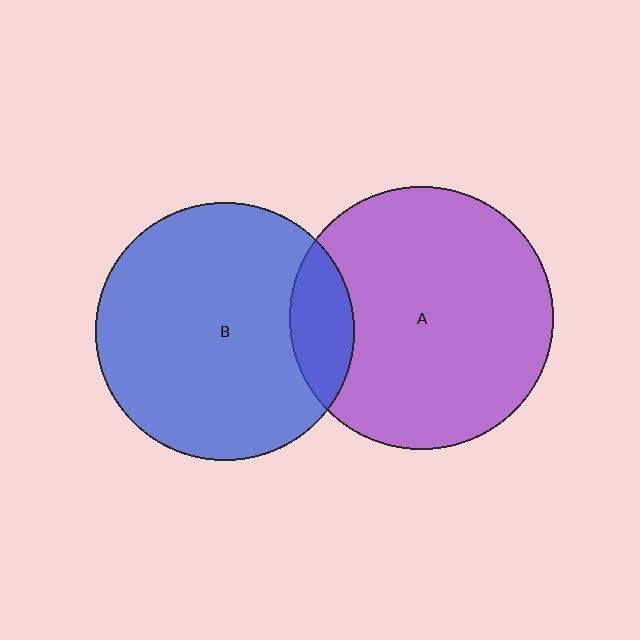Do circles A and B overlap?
Yes.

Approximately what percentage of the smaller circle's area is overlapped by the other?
Approximately 15%.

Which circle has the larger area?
Circle A (purple).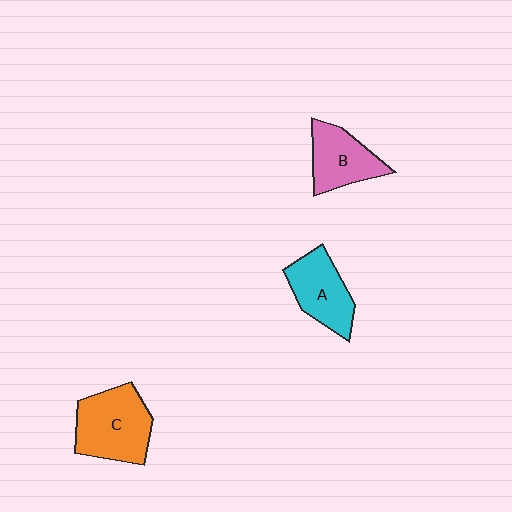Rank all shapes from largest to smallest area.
From largest to smallest: C (orange), A (cyan), B (pink).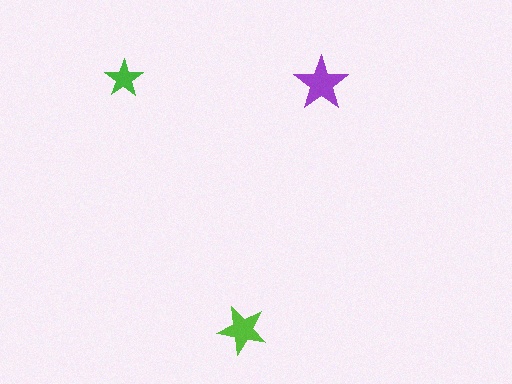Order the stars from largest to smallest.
the purple one, the lime one, the green one.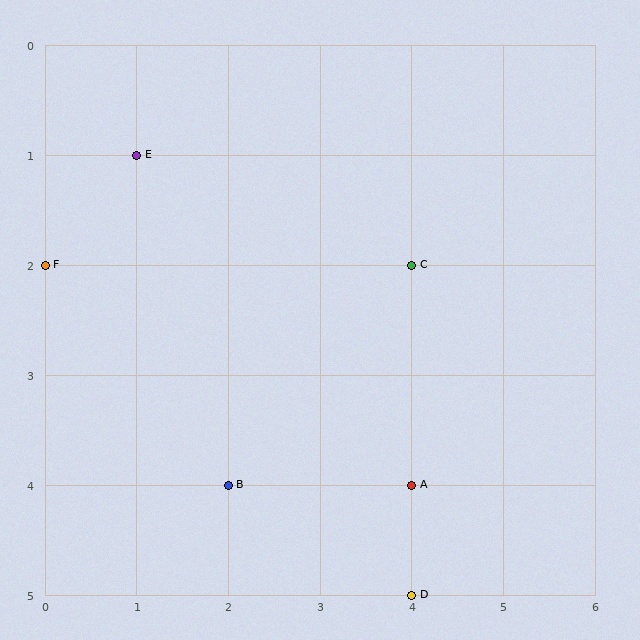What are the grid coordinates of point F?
Point F is at grid coordinates (0, 2).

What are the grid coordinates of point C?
Point C is at grid coordinates (4, 2).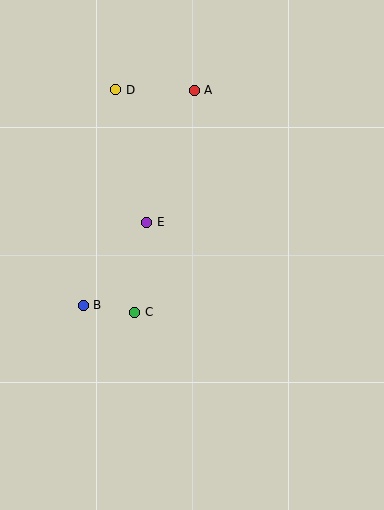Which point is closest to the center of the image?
Point E at (147, 222) is closest to the center.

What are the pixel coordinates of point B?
Point B is at (83, 305).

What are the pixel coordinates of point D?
Point D is at (115, 90).